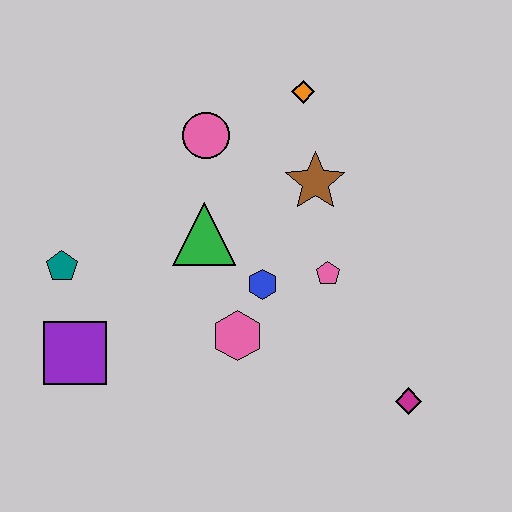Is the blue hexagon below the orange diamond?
Yes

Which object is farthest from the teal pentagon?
The magenta diamond is farthest from the teal pentagon.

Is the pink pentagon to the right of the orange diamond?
Yes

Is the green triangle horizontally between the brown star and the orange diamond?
No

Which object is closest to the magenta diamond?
The pink pentagon is closest to the magenta diamond.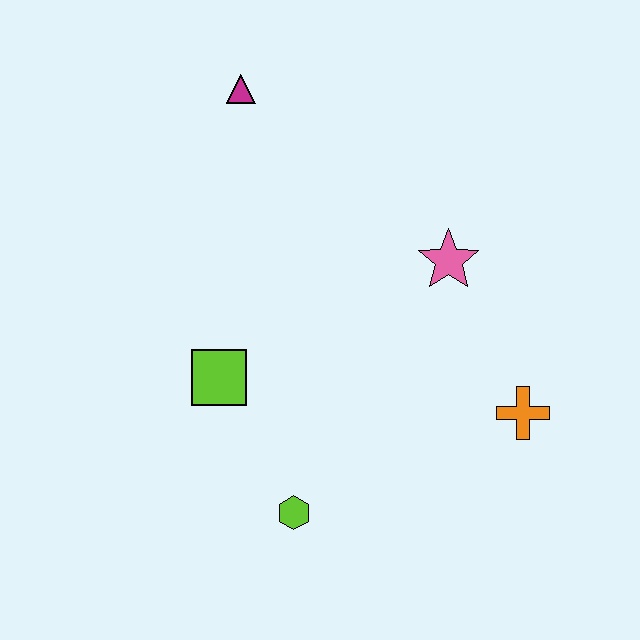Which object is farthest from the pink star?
The lime hexagon is farthest from the pink star.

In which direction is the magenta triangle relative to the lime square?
The magenta triangle is above the lime square.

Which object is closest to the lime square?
The lime hexagon is closest to the lime square.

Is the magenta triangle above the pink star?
Yes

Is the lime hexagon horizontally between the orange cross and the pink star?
No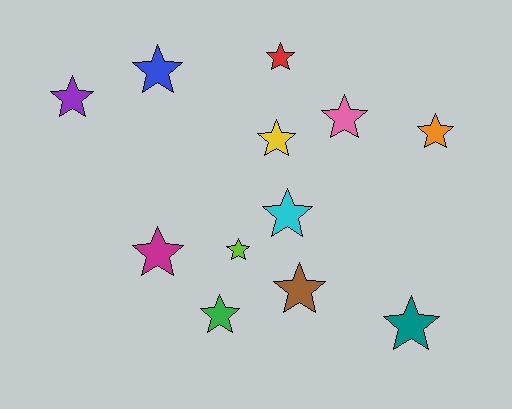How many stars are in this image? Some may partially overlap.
There are 12 stars.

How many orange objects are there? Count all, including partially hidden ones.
There is 1 orange object.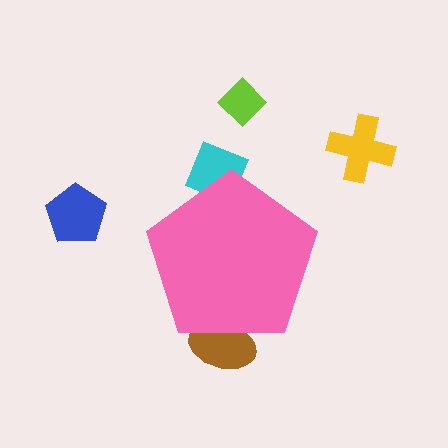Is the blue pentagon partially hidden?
No, the blue pentagon is fully visible.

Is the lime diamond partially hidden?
No, the lime diamond is fully visible.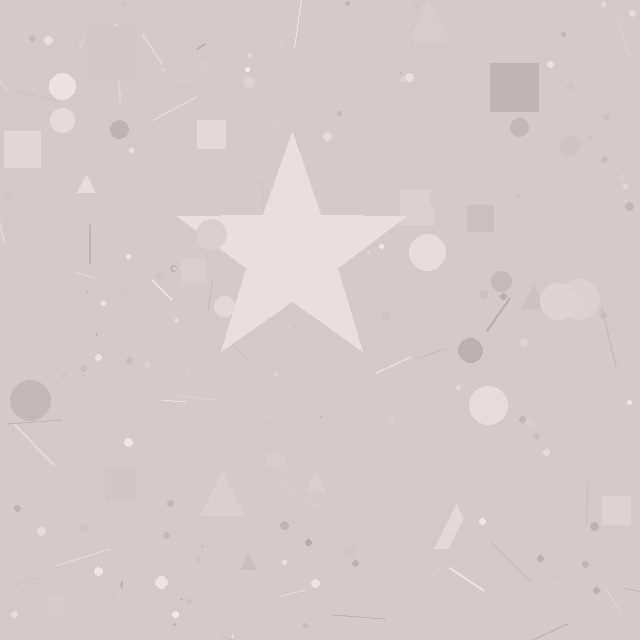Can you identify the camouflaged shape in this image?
The camouflaged shape is a star.